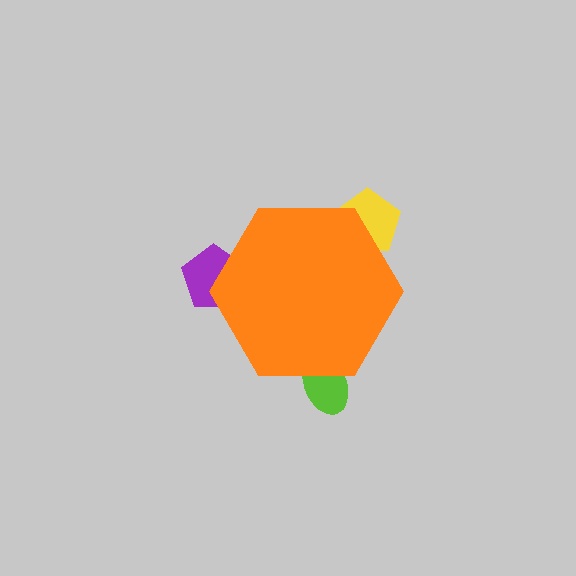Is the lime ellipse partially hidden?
Yes, the lime ellipse is partially hidden behind the orange hexagon.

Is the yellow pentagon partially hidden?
Yes, the yellow pentagon is partially hidden behind the orange hexagon.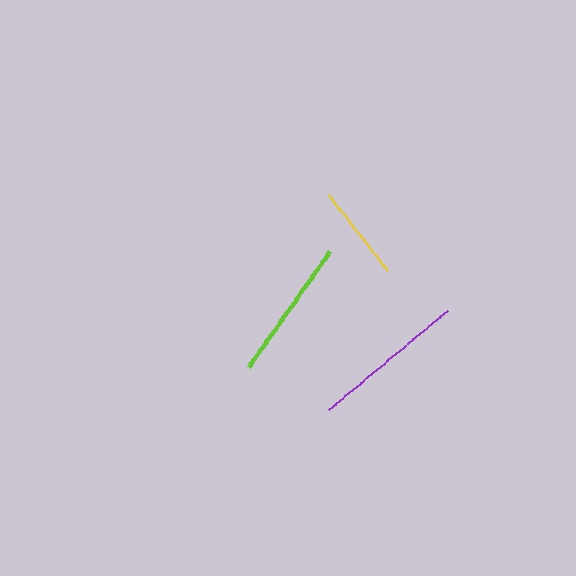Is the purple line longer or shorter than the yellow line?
The purple line is longer than the yellow line.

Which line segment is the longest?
The purple line is the longest at approximately 156 pixels.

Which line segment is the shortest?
The yellow line is the shortest at approximately 97 pixels.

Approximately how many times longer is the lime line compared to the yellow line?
The lime line is approximately 1.5 times the length of the yellow line.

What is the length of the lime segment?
The lime segment is approximately 142 pixels long.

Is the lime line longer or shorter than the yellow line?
The lime line is longer than the yellow line.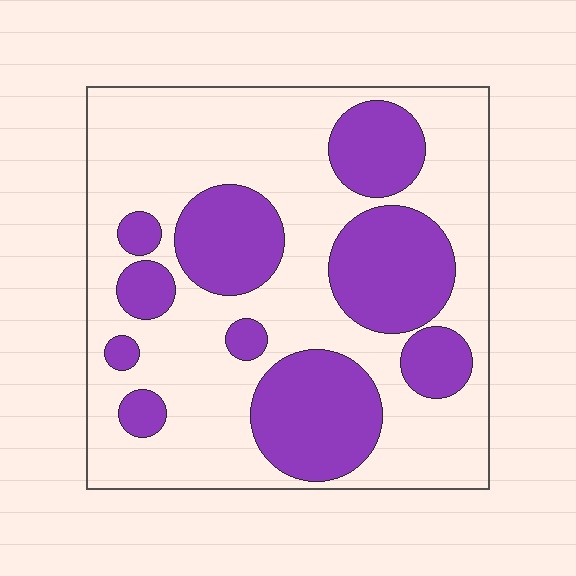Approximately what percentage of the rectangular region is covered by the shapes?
Approximately 35%.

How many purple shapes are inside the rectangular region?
10.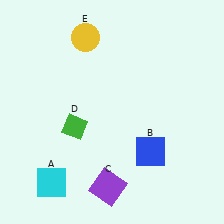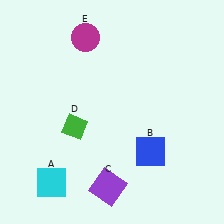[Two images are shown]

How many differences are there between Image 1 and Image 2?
There is 1 difference between the two images.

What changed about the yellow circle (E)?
In Image 1, E is yellow. In Image 2, it changed to magenta.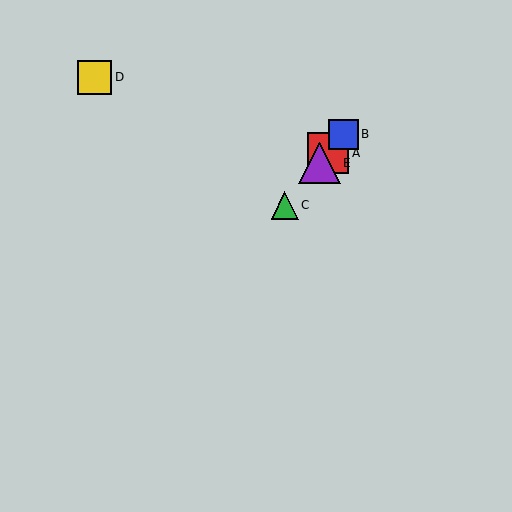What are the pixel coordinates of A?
Object A is at (328, 153).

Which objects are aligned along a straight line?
Objects A, B, C, E are aligned along a straight line.